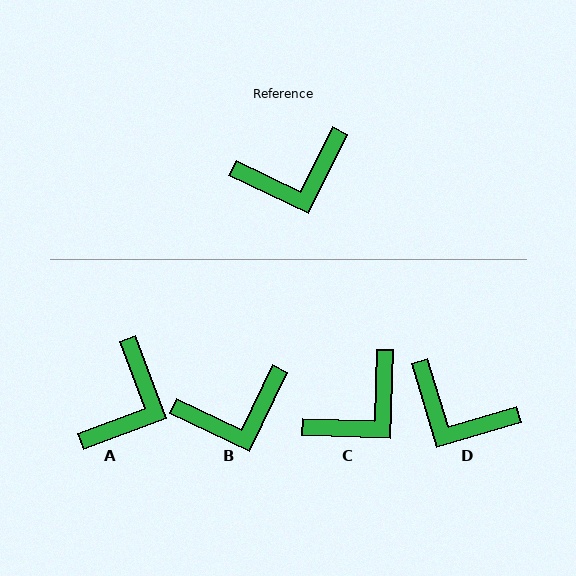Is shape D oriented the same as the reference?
No, it is off by about 47 degrees.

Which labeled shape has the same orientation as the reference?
B.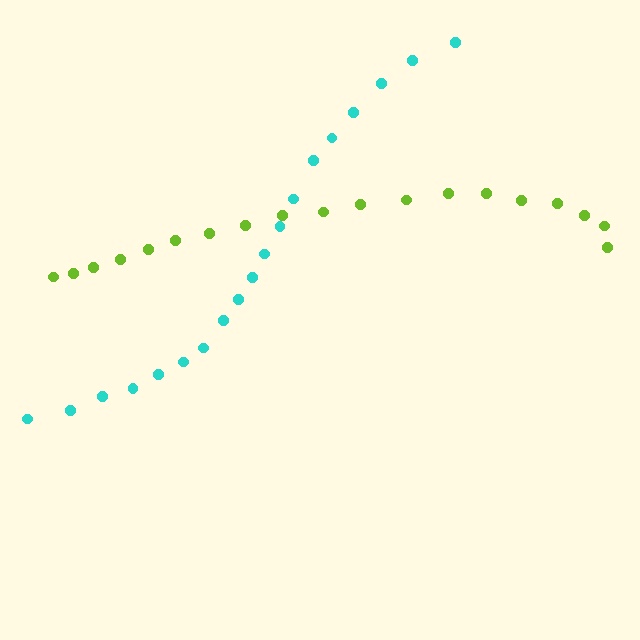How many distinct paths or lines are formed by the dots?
There are 2 distinct paths.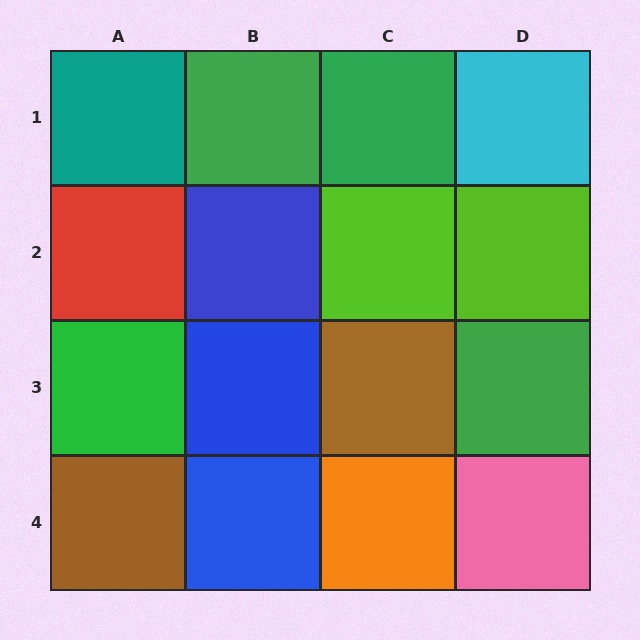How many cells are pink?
1 cell is pink.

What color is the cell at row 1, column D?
Cyan.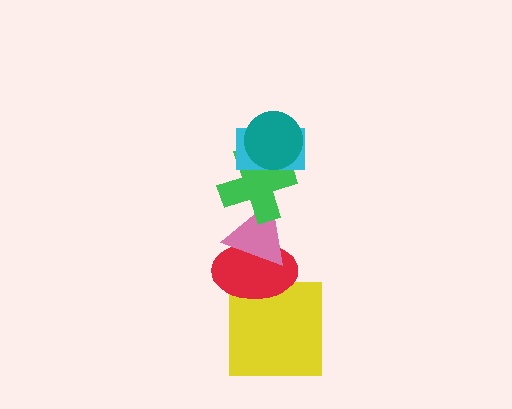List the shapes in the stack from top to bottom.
From top to bottom: the teal circle, the cyan rectangle, the green cross, the pink triangle, the red ellipse, the yellow square.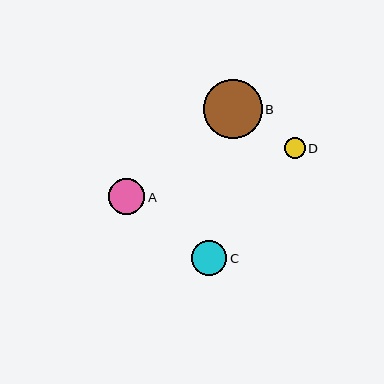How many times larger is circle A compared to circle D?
Circle A is approximately 1.7 times the size of circle D.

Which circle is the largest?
Circle B is the largest with a size of approximately 59 pixels.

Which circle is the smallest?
Circle D is the smallest with a size of approximately 21 pixels.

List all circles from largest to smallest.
From largest to smallest: B, A, C, D.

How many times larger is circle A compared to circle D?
Circle A is approximately 1.7 times the size of circle D.